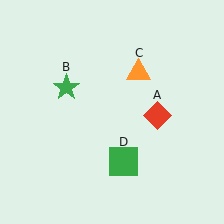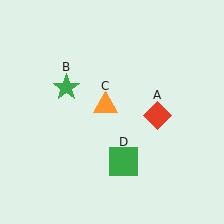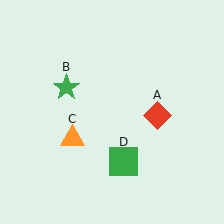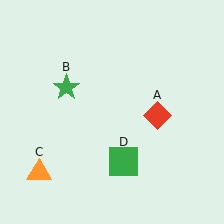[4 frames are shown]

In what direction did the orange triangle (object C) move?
The orange triangle (object C) moved down and to the left.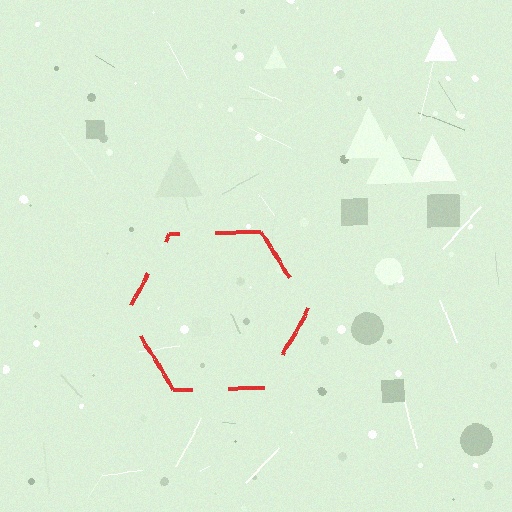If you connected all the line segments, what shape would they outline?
They would outline a hexagon.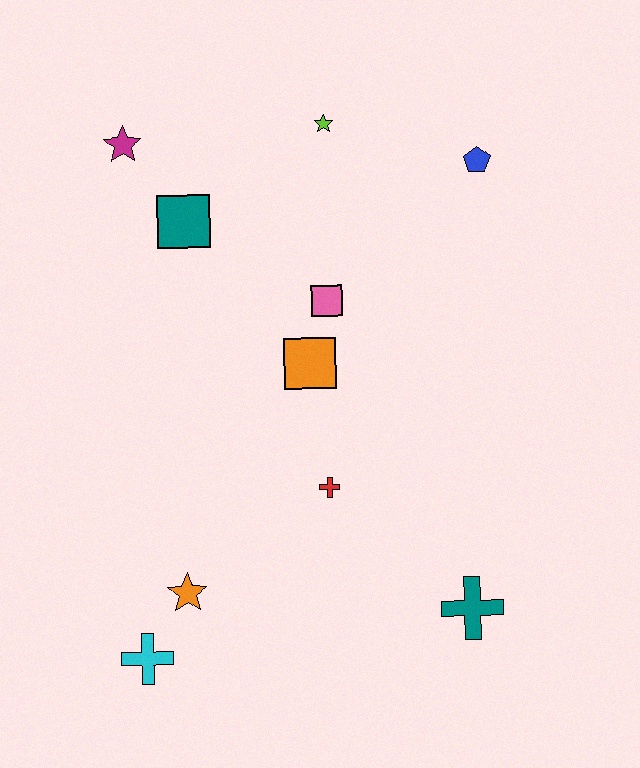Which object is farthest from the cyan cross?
The blue pentagon is farthest from the cyan cross.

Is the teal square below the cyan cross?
No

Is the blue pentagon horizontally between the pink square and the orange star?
No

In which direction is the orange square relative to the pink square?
The orange square is below the pink square.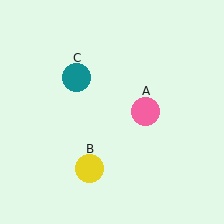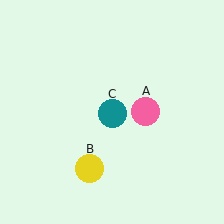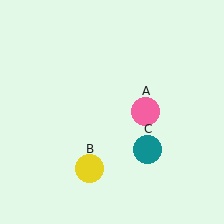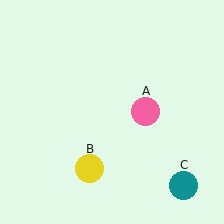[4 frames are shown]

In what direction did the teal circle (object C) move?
The teal circle (object C) moved down and to the right.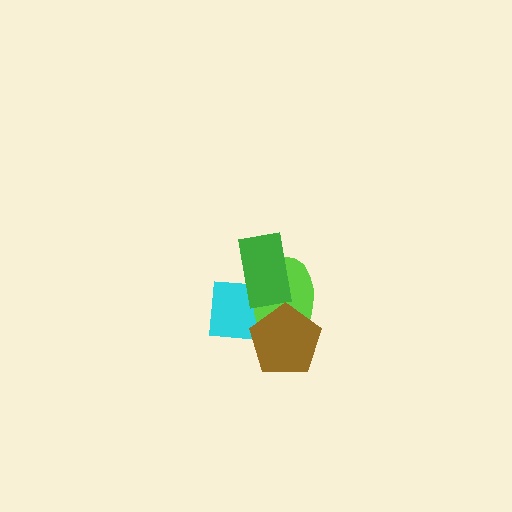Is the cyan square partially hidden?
Yes, it is partially covered by another shape.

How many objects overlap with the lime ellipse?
3 objects overlap with the lime ellipse.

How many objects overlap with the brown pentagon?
2 objects overlap with the brown pentagon.